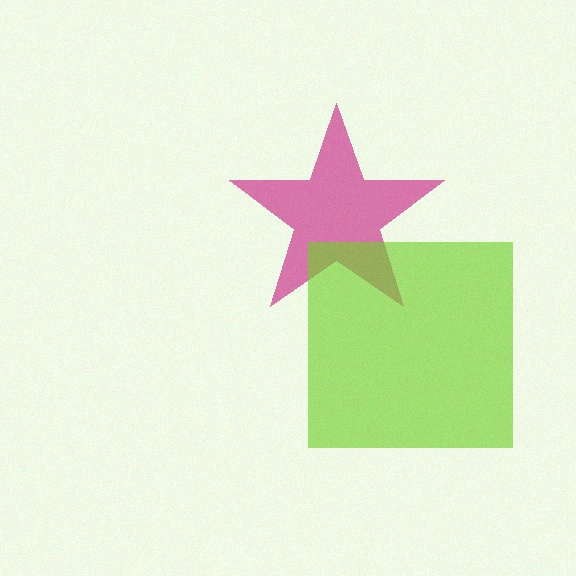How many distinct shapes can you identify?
There are 2 distinct shapes: a magenta star, a lime square.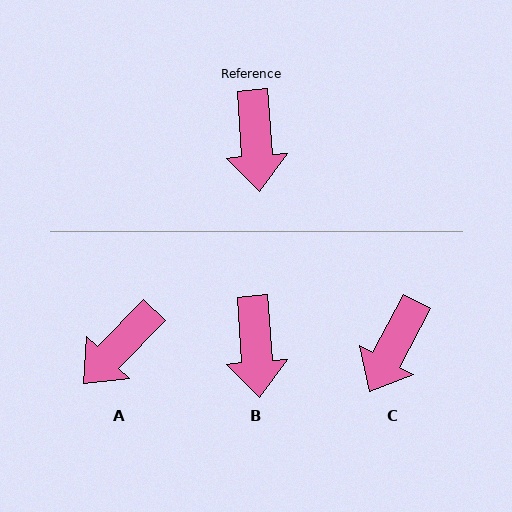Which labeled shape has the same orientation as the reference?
B.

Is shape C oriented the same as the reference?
No, it is off by about 32 degrees.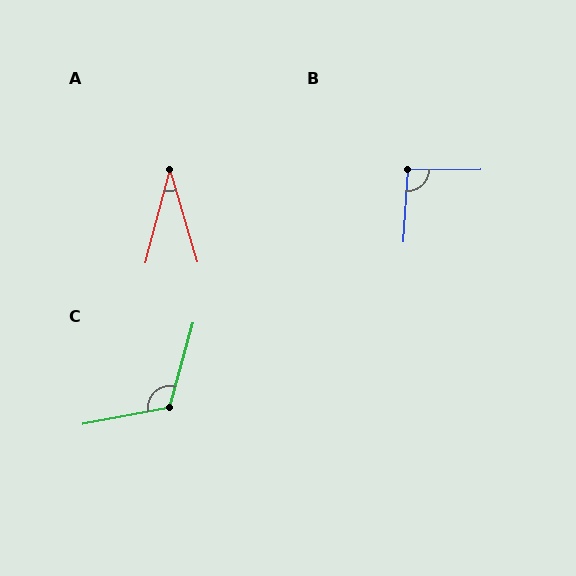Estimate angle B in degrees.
Approximately 94 degrees.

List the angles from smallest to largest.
A (31°), B (94°), C (117°).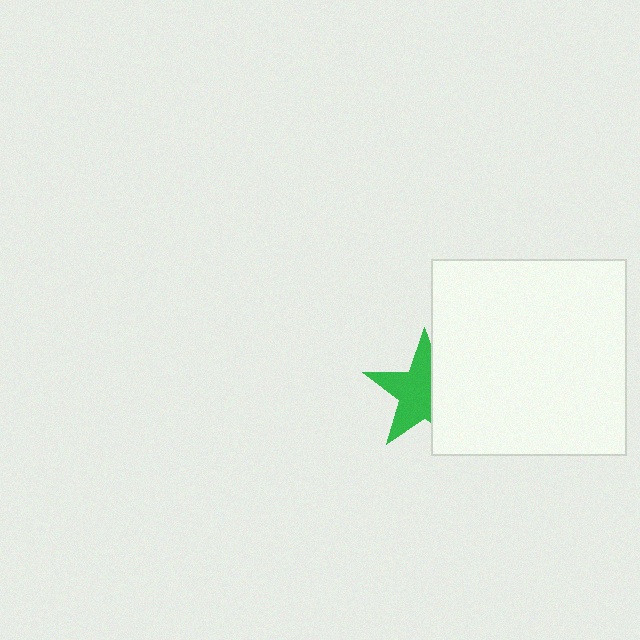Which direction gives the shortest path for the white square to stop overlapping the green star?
Moving right gives the shortest separation.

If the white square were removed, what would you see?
You would see the complete green star.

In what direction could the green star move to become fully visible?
The green star could move left. That would shift it out from behind the white square entirely.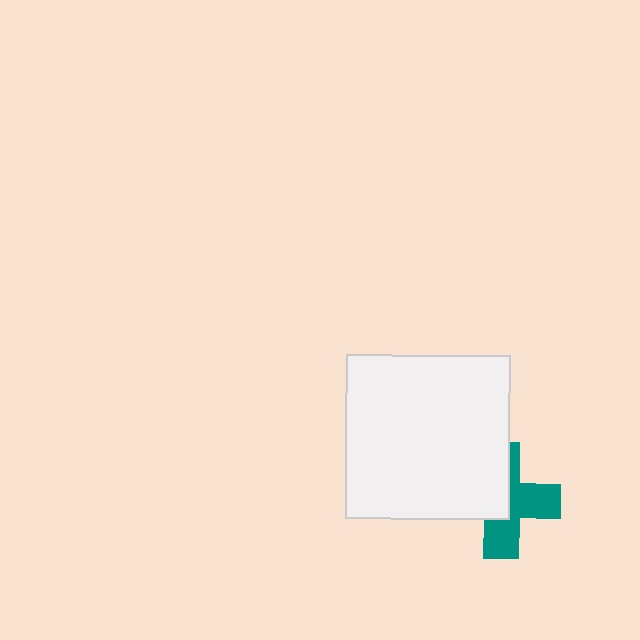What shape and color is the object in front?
The object in front is a white square.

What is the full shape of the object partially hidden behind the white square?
The partially hidden object is a teal cross.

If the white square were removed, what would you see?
You would see the complete teal cross.